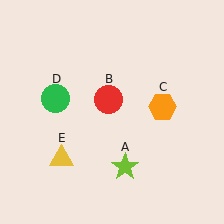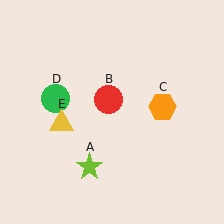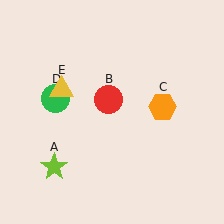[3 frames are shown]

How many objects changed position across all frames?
2 objects changed position: lime star (object A), yellow triangle (object E).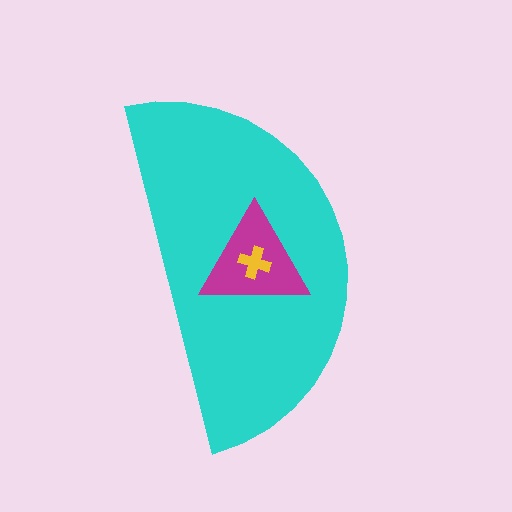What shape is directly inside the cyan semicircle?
The magenta triangle.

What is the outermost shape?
The cyan semicircle.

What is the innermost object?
The yellow cross.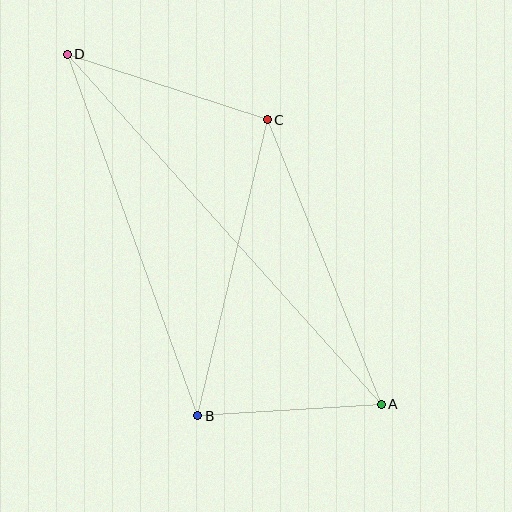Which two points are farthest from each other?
Points A and D are farthest from each other.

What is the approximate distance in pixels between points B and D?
The distance between B and D is approximately 385 pixels.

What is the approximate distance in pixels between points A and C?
The distance between A and C is approximately 307 pixels.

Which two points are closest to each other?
Points A and B are closest to each other.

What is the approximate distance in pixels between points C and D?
The distance between C and D is approximately 210 pixels.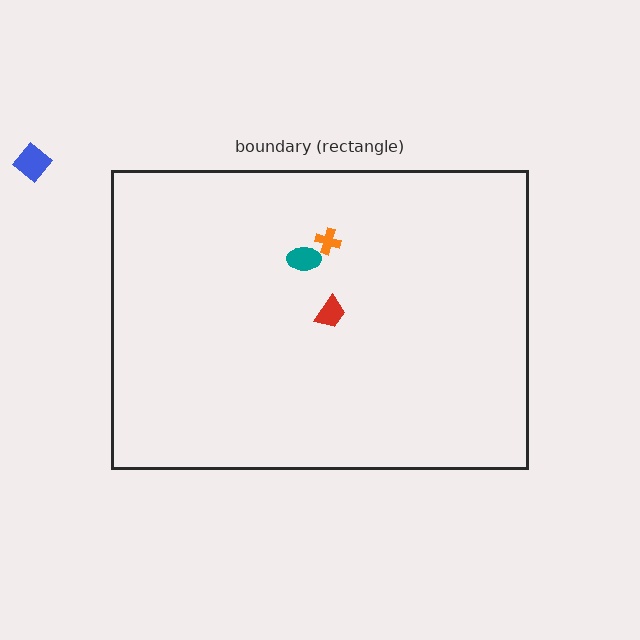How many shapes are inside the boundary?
3 inside, 1 outside.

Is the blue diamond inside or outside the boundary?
Outside.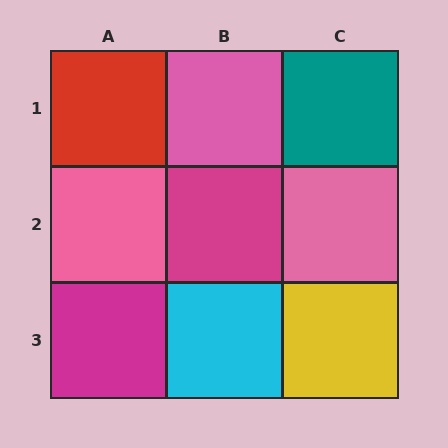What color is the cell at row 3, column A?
Magenta.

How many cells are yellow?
1 cell is yellow.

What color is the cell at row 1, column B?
Pink.